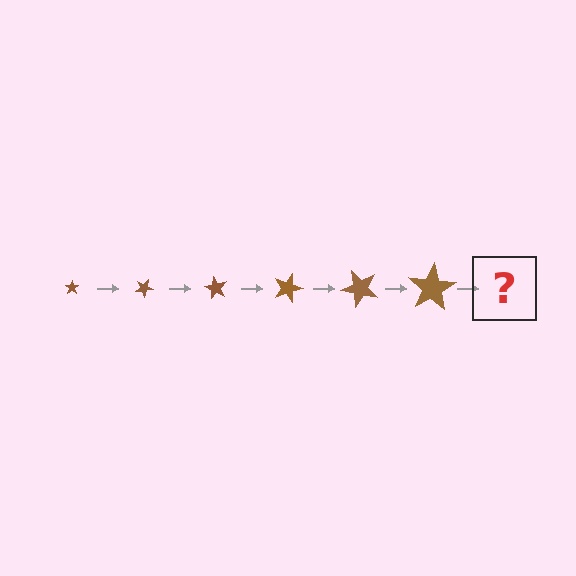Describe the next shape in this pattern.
It should be a star, larger than the previous one and rotated 180 degrees from the start.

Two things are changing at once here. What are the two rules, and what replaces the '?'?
The two rules are that the star grows larger each step and it rotates 30 degrees each step. The '?' should be a star, larger than the previous one and rotated 180 degrees from the start.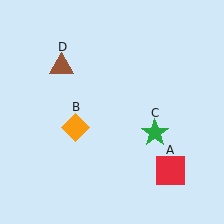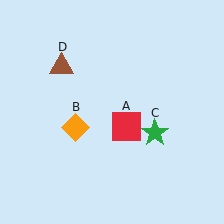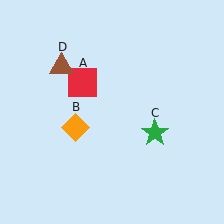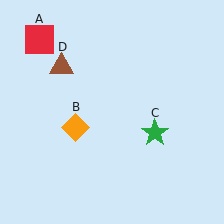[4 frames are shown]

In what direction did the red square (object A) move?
The red square (object A) moved up and to the left.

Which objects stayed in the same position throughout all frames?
Orange diamond (object B) and green star (object C) and brown triangle (object D) remained stationary.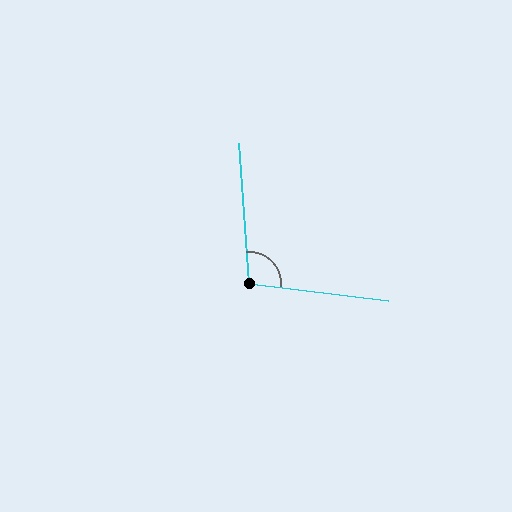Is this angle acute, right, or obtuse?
It is obtuse.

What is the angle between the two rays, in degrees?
Approximately 101 degrees.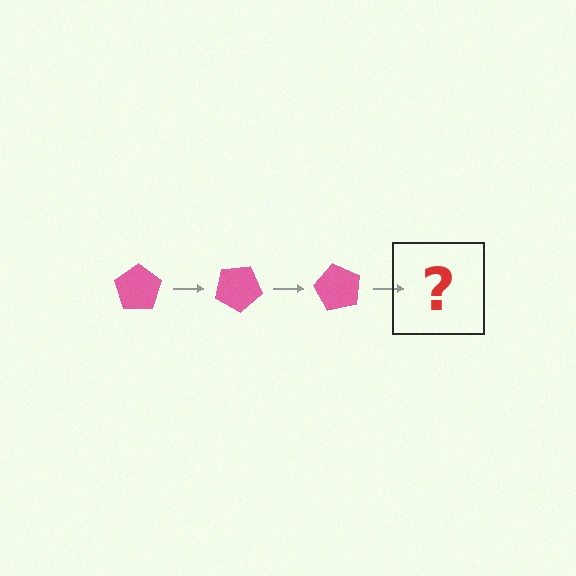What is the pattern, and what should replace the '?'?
The pattern is that the pentagon rotates 30 degrees each step. The '?' should be a pink pentagon rotated 90 degrees.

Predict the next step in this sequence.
The next step is a pink pentagon rotated 90 degrees.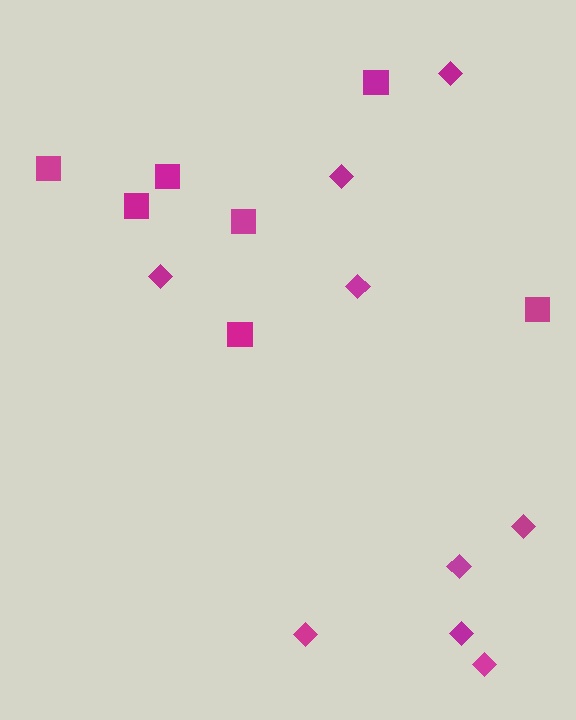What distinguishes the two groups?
There are 2 groups: one group of diamonds (9) and one group of squares (7).